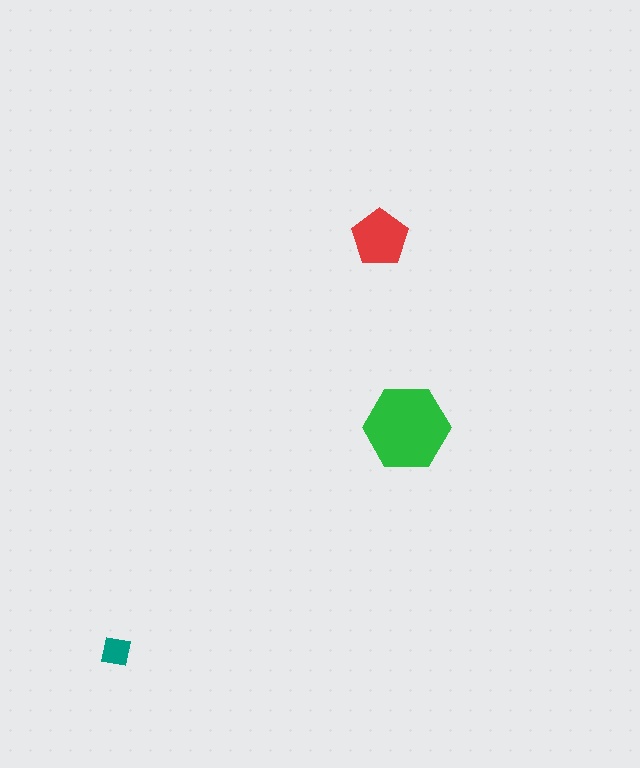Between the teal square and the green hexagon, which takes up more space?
The green hexagon.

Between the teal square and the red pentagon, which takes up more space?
The red pentagon.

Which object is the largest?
The green hexagon.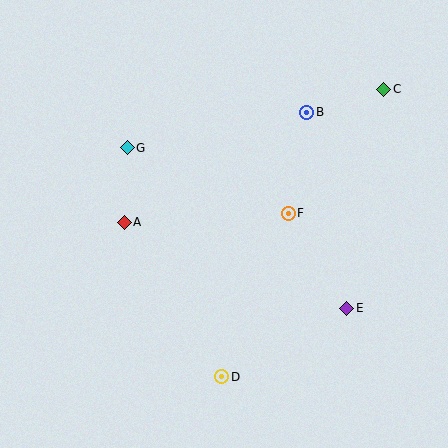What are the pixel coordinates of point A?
Point A is at (124, 222).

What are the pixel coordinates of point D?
Point D is at (222, 377).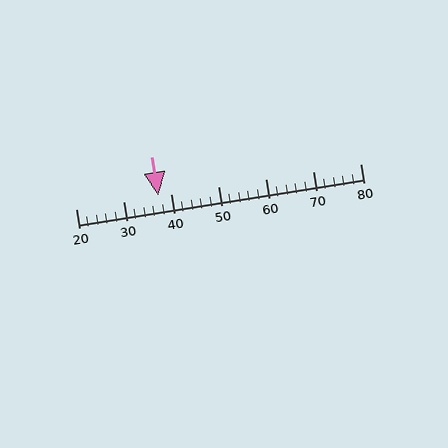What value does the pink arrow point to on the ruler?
The pink arrow points to approximately 37.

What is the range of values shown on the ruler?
The ruler shows values from 20 to 80.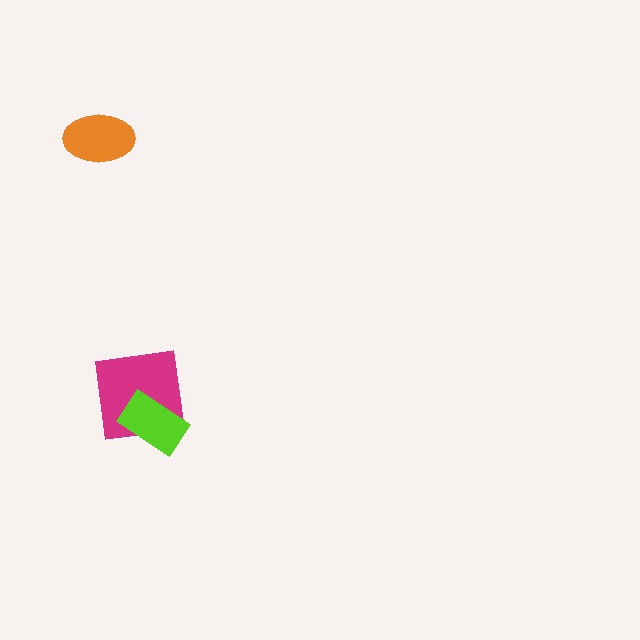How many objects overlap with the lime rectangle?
1 object overlaps with the lime rectangle.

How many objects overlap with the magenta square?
1 object overlaps with the magenta square.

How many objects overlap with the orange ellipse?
0 objects overlap with the orange ellipse.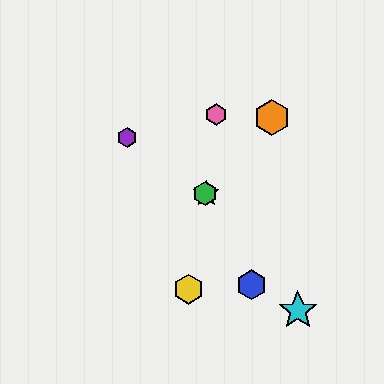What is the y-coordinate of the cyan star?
The cyan star is at y≈310.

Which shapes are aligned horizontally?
The red star, the green hexagon are aligned horizontally.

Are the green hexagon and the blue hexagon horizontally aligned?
No, the green hexagon is at y≈194 and the blue hexagon is at y≈285.